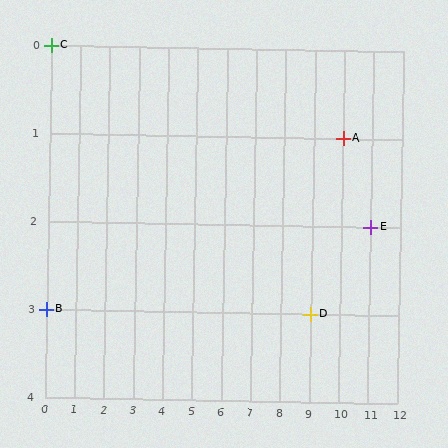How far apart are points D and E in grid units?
Points D and E are 2 columns and 1 row apart (about 2.2 grid units diagonally).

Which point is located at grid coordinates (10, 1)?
Point A is at (10, 1).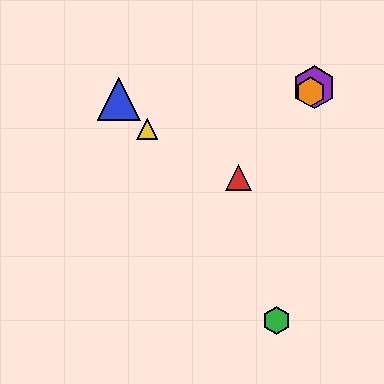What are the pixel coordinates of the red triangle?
The red triangle is at (239, 178).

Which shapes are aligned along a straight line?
The red triangle, the purple hexagon, the orange hexagon are aligned along a straight line.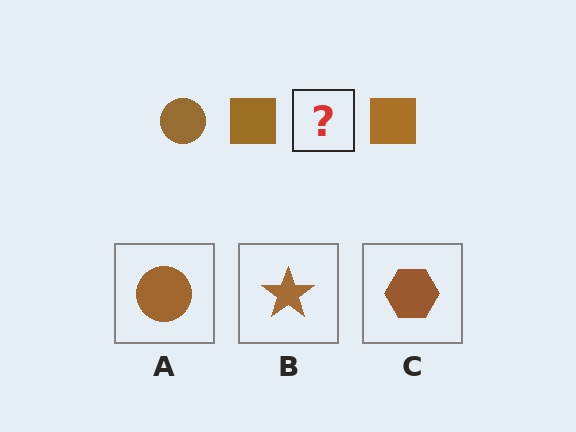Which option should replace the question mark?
Option A.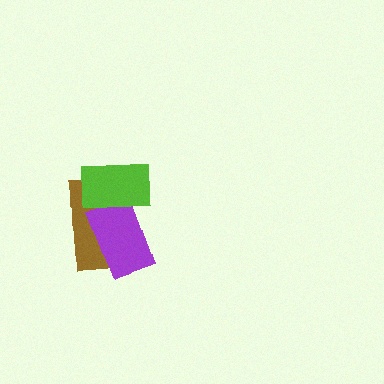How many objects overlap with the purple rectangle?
2 objects overlap with the purple rectangle.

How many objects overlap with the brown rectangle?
2 objects overlap with the brown rectangle.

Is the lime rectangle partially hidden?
No, no other shape covers it.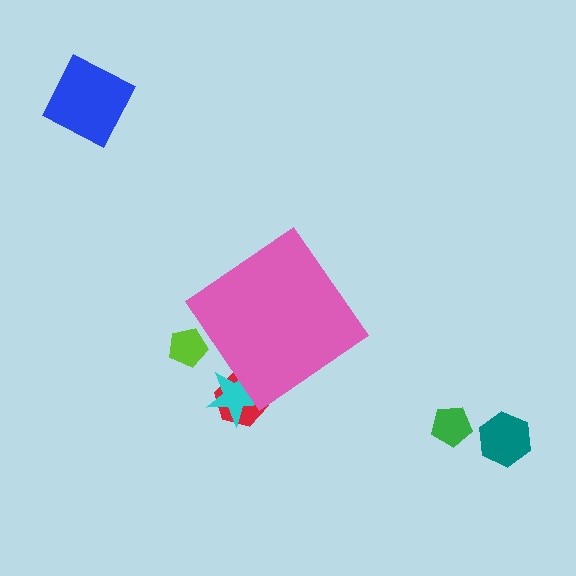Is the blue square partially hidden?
No, the blue square is fully visible.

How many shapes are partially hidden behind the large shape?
3 shapes are partially hidden.